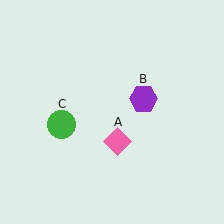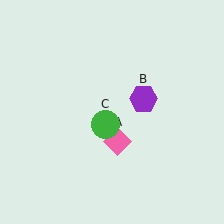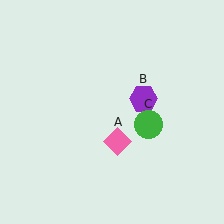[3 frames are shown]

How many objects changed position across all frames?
1 object changed position: green circle (object C).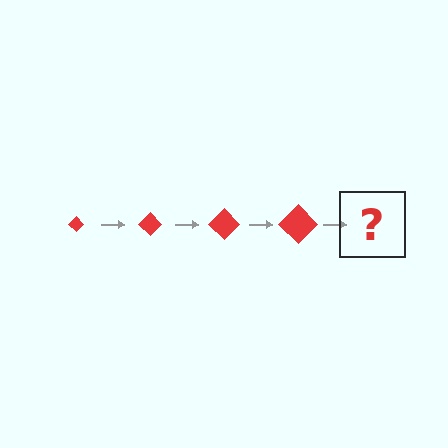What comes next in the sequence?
The next element should be a red diamond, larger than the previous one.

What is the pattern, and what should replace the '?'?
The pattern is that the diamond gets progressively larger each step. The '?' should be a red diamond, larger than the previous one.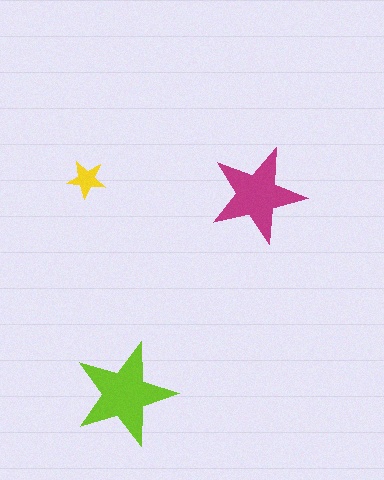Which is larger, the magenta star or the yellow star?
The magenta one.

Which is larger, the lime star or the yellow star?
The lime one.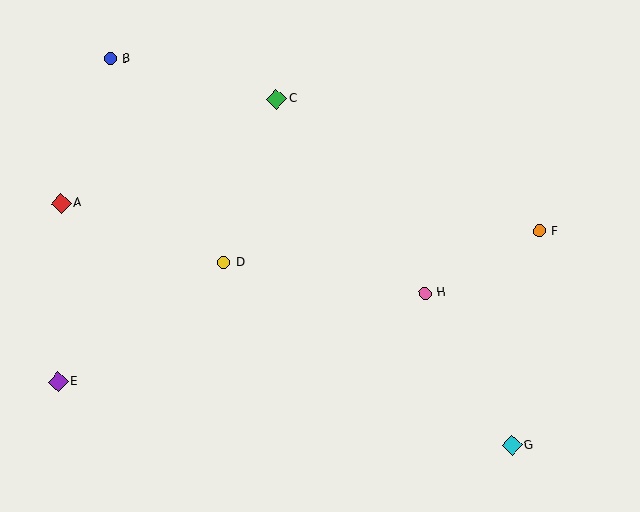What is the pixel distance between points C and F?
The distance between C and F is 294 pixels.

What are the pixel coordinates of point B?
Point B is at (110, 59).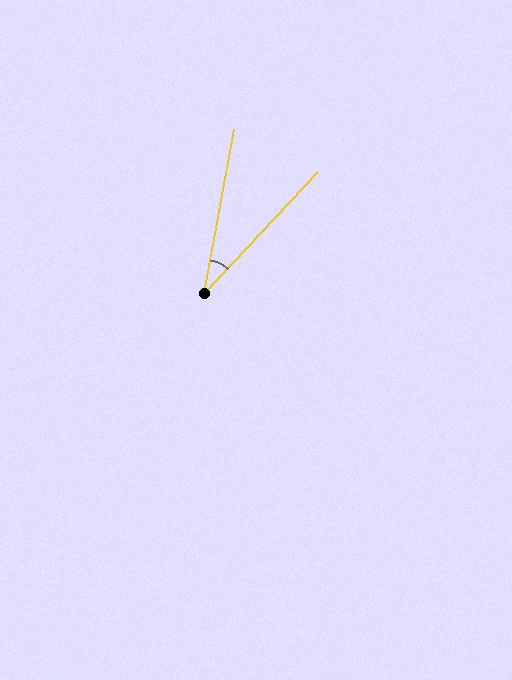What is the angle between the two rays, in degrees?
Approximately 33 degrees.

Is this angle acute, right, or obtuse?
It is acute.